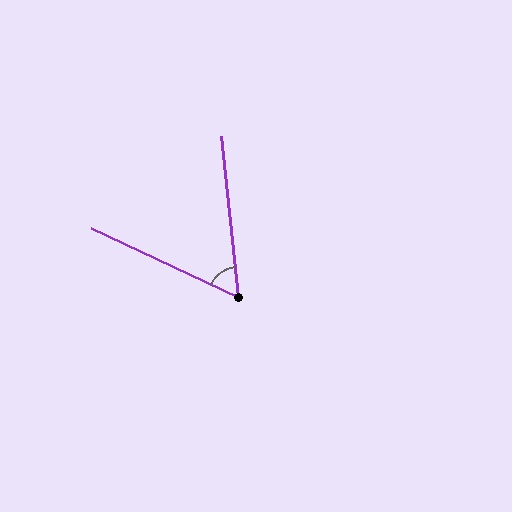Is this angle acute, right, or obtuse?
It is acute.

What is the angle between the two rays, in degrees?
Approximately 59 degrees.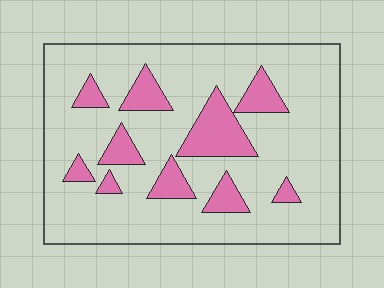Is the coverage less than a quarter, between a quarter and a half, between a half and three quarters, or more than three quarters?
Less than a quarter.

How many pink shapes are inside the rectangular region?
10.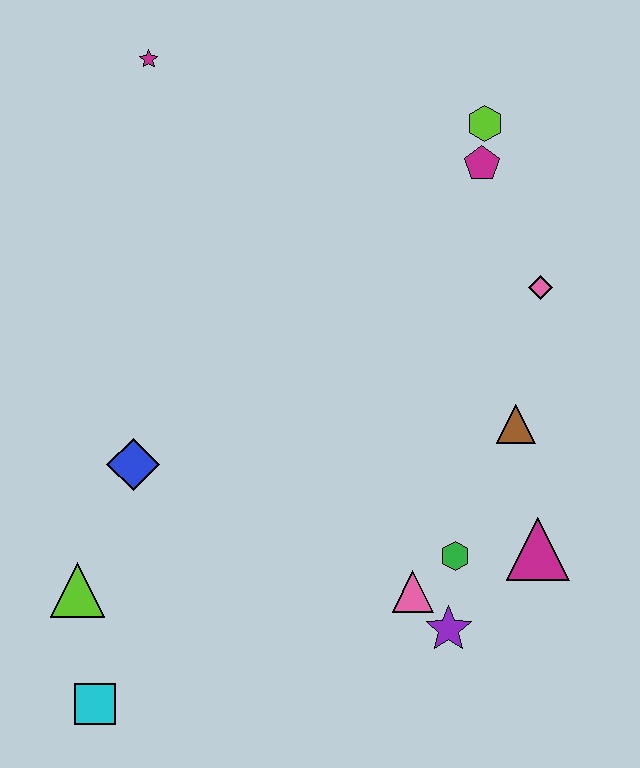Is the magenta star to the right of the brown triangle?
No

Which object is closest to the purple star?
The pink triangle is closest to the purple star.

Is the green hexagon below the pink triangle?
No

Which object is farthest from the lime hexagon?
The cyan square is farthest from the lime hexagon.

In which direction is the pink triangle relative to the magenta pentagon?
The pink triangle is below the magenta pentagon.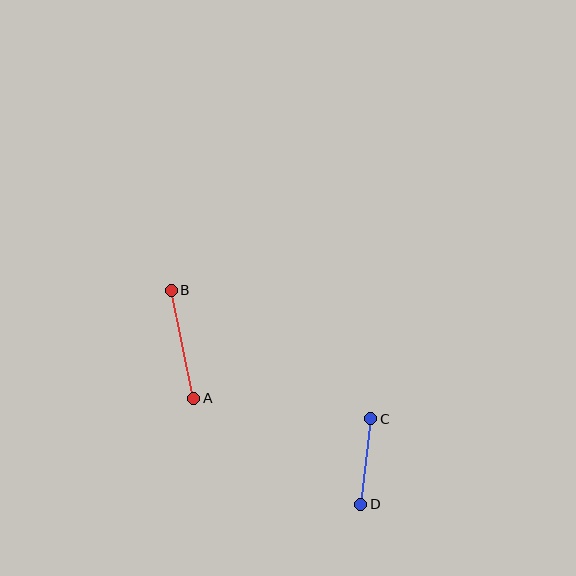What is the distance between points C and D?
The distance is approximately 86 pixels.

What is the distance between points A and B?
The distance is approximately 110 pixels.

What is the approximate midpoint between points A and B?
The midpoint is at approximately (183, 344) pixels.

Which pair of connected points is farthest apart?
Points A and B are farthest apart.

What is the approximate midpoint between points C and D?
The midpoint is at approximately (366, 461) pixels.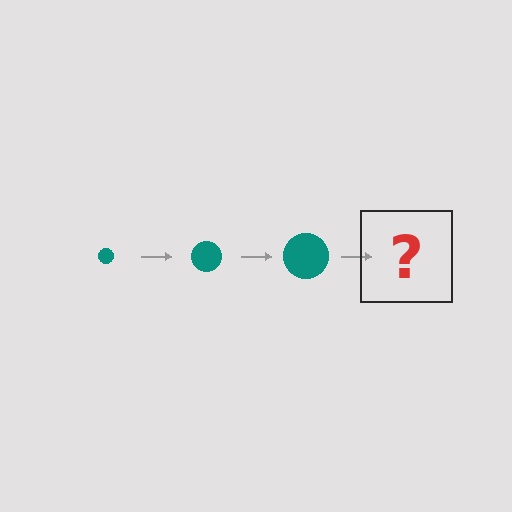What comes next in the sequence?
The next element should be a teal circle, larger than the previous one.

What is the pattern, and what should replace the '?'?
The pattern is that the circle gets progressively larger each step. The '?' should be a teal circle, larger than the previous one.